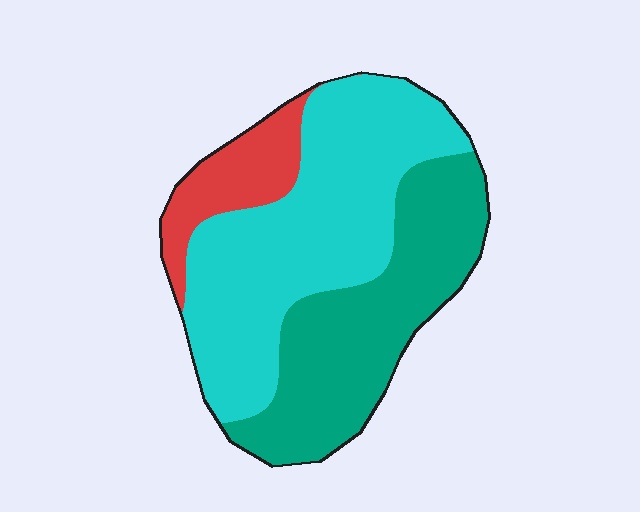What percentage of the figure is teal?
Teal covers 37% of the figure.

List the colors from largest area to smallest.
From largest to smallest: cyan, teal, red.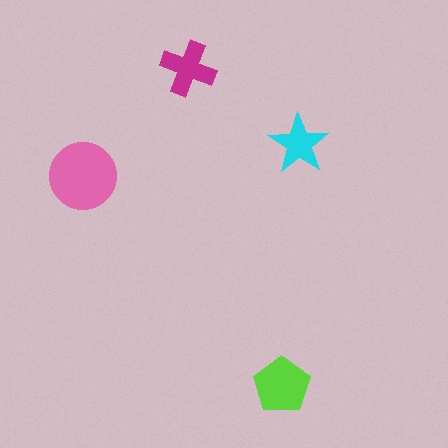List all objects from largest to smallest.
The pink circle, the lime pentagon, the magenta cross, the cyan star.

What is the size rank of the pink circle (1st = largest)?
1st.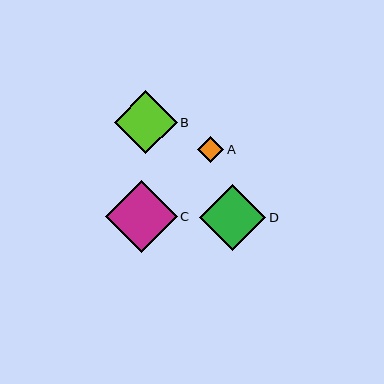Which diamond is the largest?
Diamond C is the largest with a size of approximately 72 pixels.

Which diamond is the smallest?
Diamond A is the smallest with a size of approximately 26 pixels.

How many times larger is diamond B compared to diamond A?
Diamond B is approximately 2.4 times the size of diamond A.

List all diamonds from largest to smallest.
From largest to smallest: C, D, B, A.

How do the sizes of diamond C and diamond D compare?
Diamond C and diamond D are approximately the same size.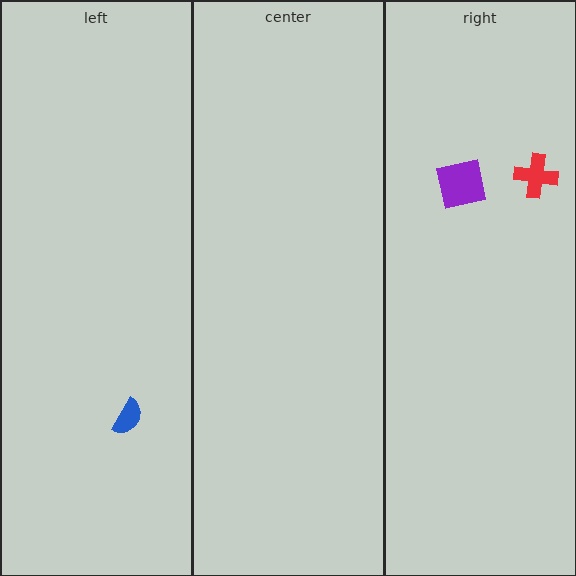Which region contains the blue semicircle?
The left region.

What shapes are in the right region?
The red cross, the purple square.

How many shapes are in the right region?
2.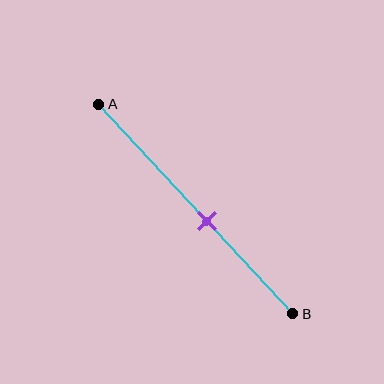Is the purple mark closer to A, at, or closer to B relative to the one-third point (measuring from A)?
The purple mark is closer to point B than the one-third point of segment AB.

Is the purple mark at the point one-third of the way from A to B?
No, the mark is at about 55% from A, not at the 33% one-third point.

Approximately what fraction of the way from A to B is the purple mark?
The purple mark is approximately 55% of the way from A to B.